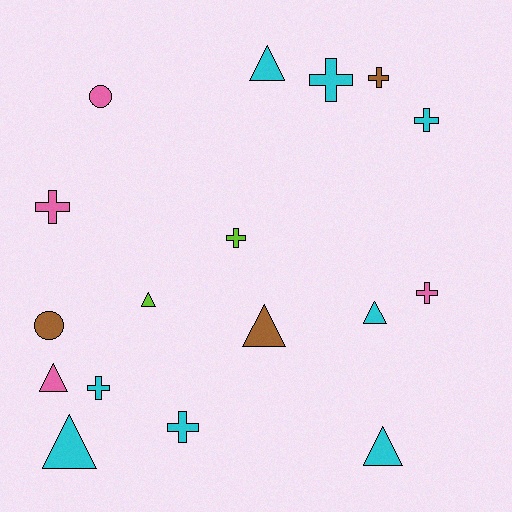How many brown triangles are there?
There is 1 brown triangle.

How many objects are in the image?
There are 17 objects.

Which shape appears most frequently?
Cross, with 8 objects.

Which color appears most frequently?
Cyan, with 8 objects.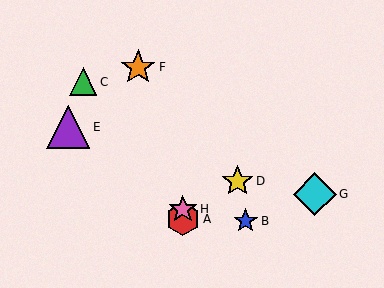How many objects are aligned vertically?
2 objects (A, H) are aligned vertically.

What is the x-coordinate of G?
Object G is at x≈315.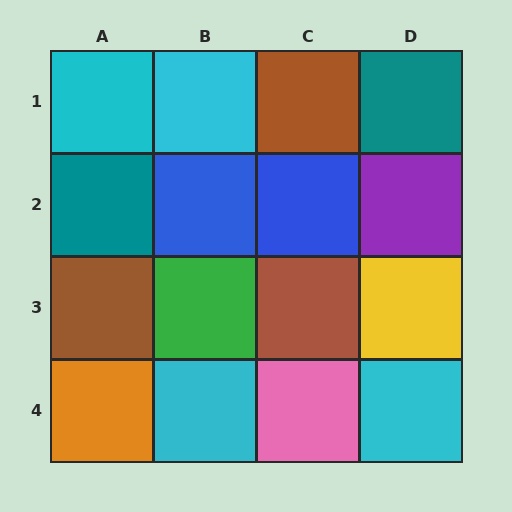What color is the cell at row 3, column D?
Yellow.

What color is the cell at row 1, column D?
Teal.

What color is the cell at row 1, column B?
Cyan.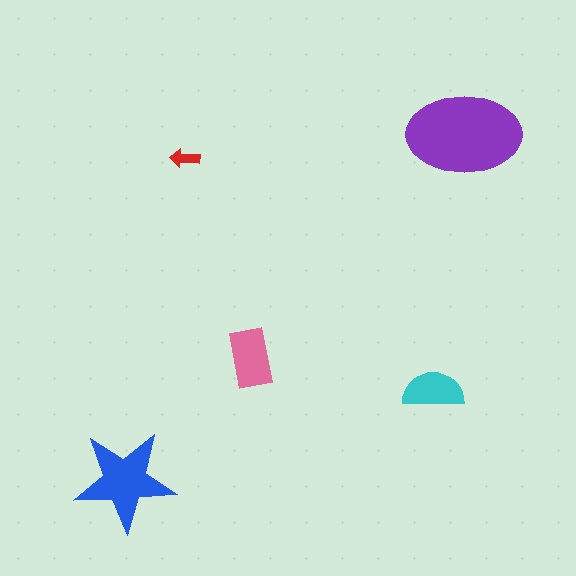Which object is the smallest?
The red arrow.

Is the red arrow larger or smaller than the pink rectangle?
Smaller.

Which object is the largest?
The purple ellipse.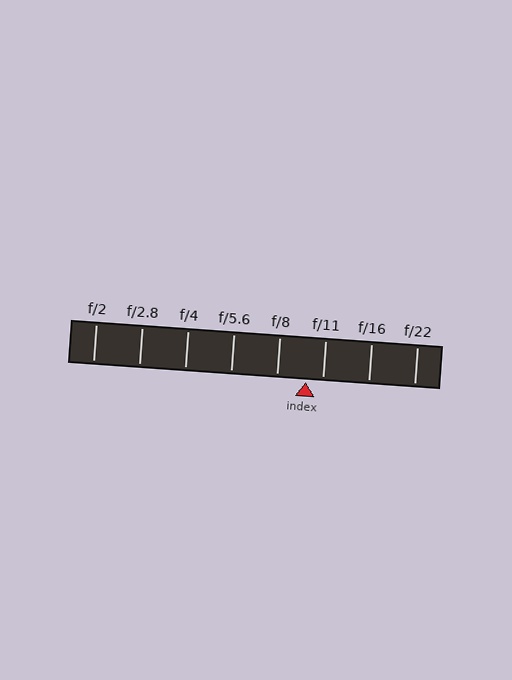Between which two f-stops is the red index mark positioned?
The index mark is between f/8 and f/11.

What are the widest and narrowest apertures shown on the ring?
The widest aperture shown is f/2 and the narrowest is f/22.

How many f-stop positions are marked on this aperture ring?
There are 8 f-stop positions marked.